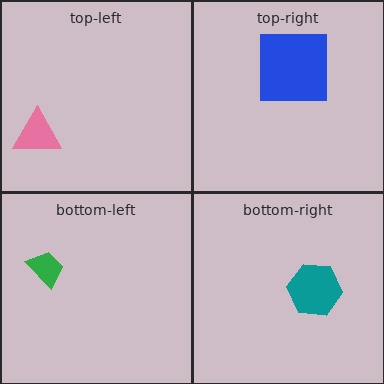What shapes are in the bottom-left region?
The green trapezoid.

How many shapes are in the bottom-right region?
1.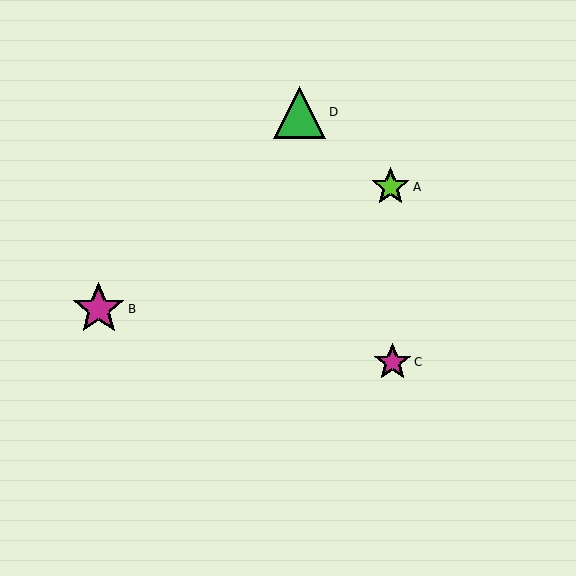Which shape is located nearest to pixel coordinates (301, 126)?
The green triangle (labeled D) at (300, 112) is nearest to that location.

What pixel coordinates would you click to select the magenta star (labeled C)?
Click at (392, 362) to select the magenta star C.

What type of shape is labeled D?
Shape D is a green triangle.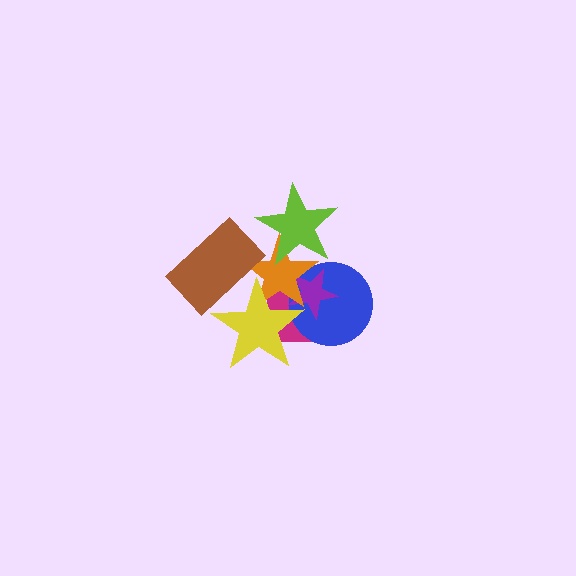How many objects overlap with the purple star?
4 objects overlap with the purple star.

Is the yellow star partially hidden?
Yes, it is partially covered by another shape.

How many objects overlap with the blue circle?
4 objects overlap with the blue circle.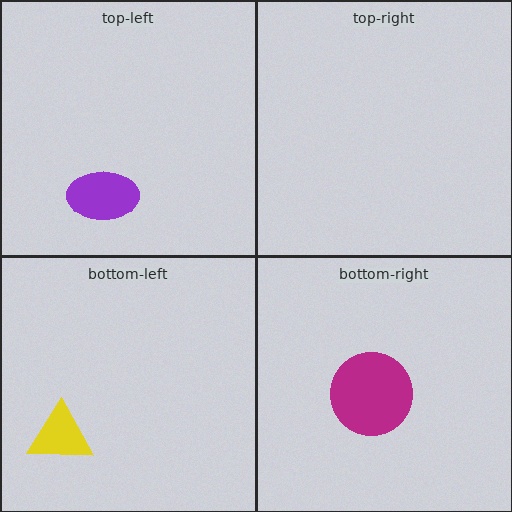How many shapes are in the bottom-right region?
1.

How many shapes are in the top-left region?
1.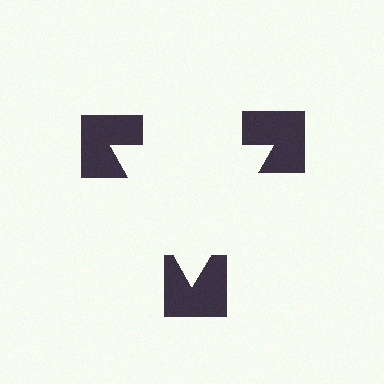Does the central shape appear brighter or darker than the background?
It typically appears slightly brighter than the background, even though no actual brightness change is drawn.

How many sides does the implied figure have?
3 sides.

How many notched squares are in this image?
There are 3 — one at each vertex of the illusory triangle.